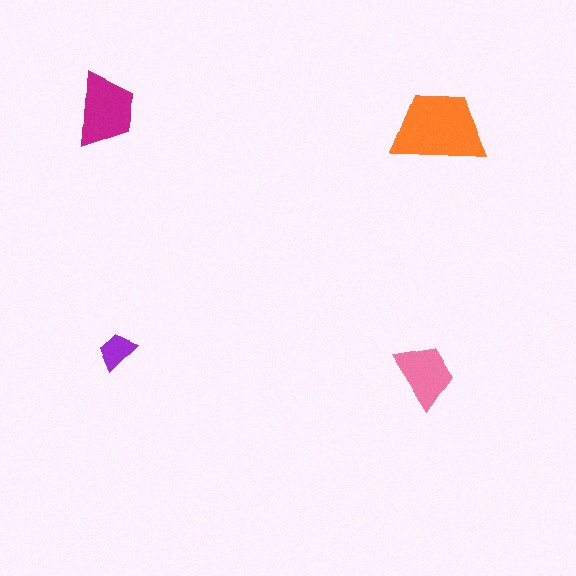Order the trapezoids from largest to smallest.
the orange one, the magenta one, the pink one, the purple one.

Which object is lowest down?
The pink trapezoid is bottommost.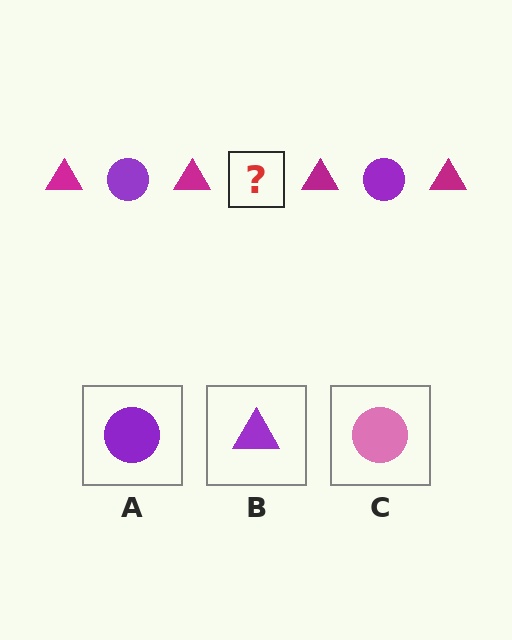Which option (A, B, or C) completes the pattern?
A.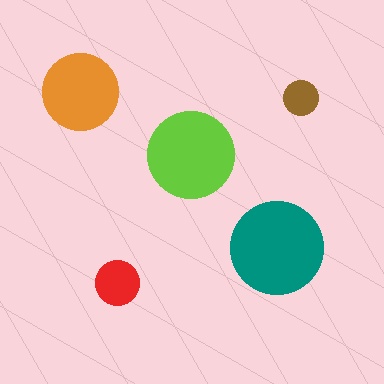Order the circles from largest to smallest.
the teal one, the lime one, the orange one, the red one, the brown one.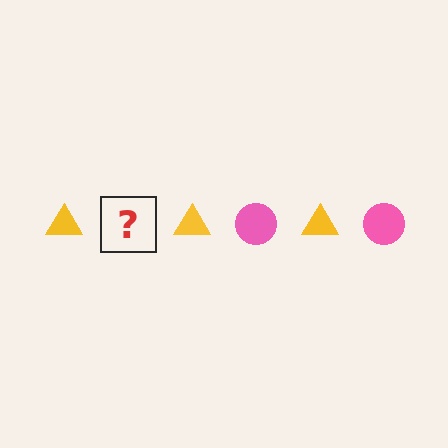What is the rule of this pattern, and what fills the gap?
The rule is that the pattern alternates between yellow triangle and pink circle. The gap should be filled with a pink circle.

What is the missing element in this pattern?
The missing element is a pink circle.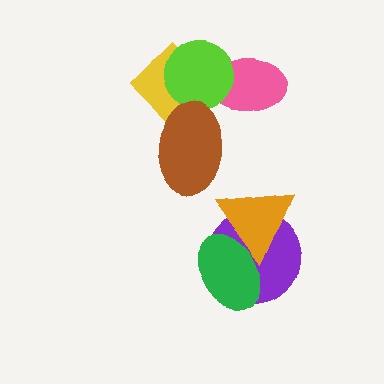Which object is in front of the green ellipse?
The orange triangle is in front of the green ellipse.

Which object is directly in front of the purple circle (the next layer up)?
The green ellipse is directly in front of the purple circle.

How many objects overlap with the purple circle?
2 objects overlap with the purple circle.